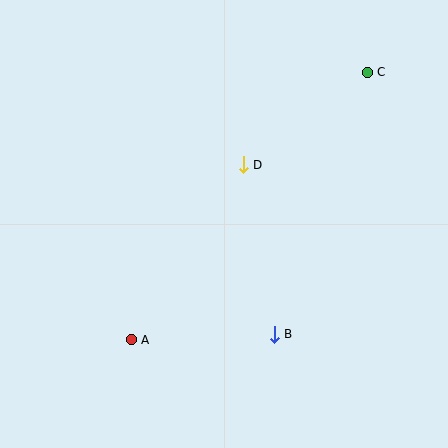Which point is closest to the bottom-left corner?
Point A is closest to the bottom-left corner.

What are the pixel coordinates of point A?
Point A is at (131, 340).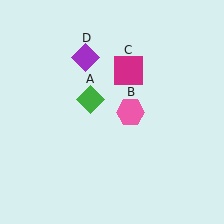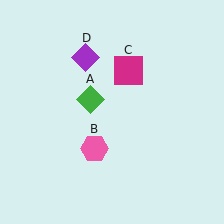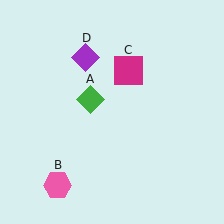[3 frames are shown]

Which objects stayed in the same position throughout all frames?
Green diamond (object A) and magenta square (object C) and purple diamond (object D) remained stationary.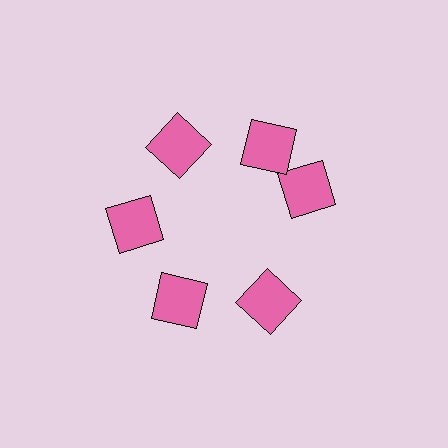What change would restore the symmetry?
The symmetry would be restored by rotating it back into even spacing with its neighbors so that all 6 squares sit at equal angles and equal distance from the center.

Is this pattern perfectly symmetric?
No. The 6 pink squares are arranged in a ring, but one element near the 3 o'clock position is rotated out of alignment along the ring, breaking the 6-fold rotational symmetry.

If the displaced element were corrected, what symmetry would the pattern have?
It would have 6-fold rotational symmetry — the pattern would map onto itself every 60 degrees.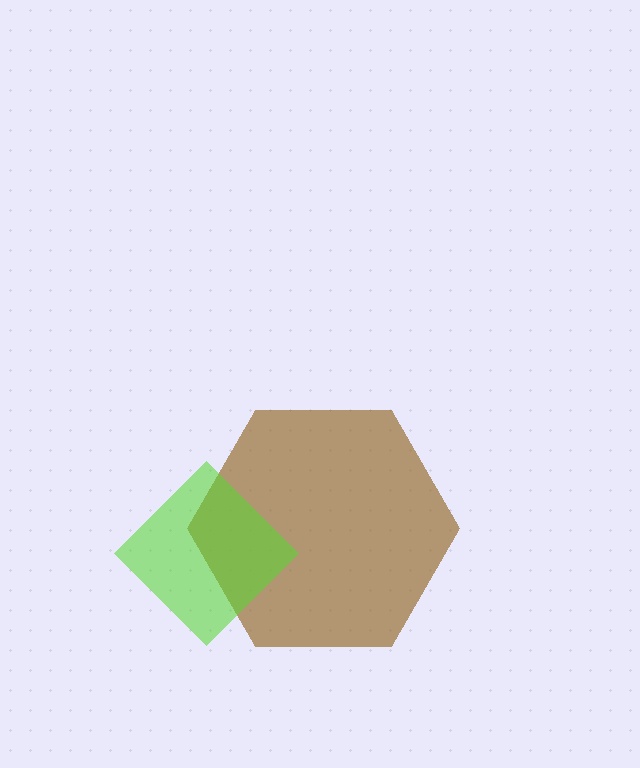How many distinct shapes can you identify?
There are 2 distinct shapes: a brown hexagon, a lime diamond.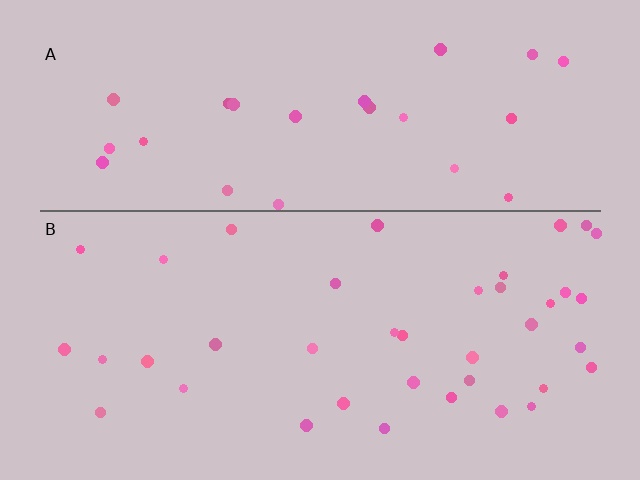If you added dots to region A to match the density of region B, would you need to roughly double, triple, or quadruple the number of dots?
Approximately double.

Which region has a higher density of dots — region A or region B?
B (the bottom).